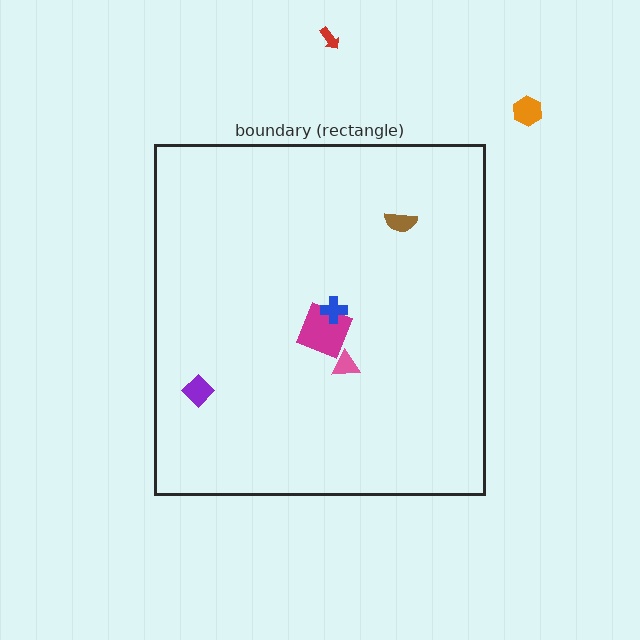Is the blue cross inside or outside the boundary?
Inside.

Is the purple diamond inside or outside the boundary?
Inside.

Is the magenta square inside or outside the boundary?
Inside.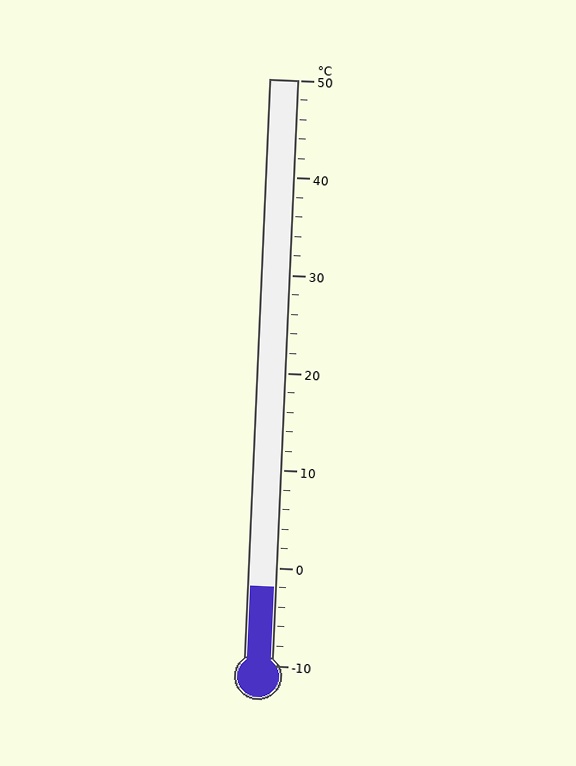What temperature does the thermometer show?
The thermometer shows approximately -2°C.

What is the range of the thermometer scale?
The thermometer scale ranges from -10°C to 50°C.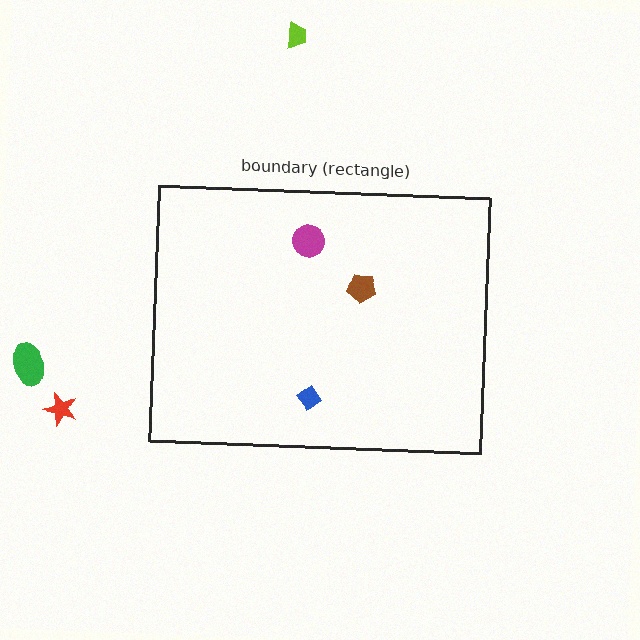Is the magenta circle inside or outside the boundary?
Inside.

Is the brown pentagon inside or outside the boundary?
Inside.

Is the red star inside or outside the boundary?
Outside.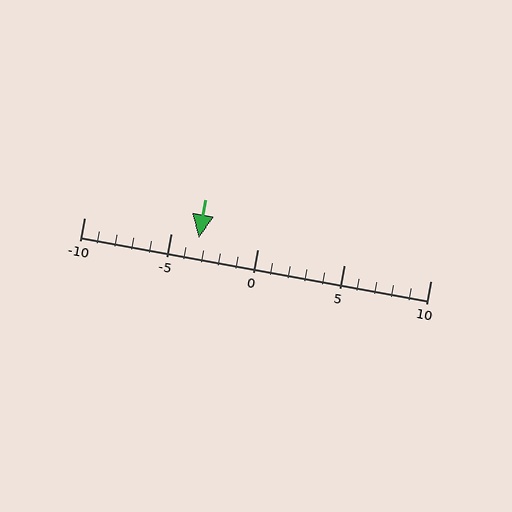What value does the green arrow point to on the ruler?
The green arrow points to approximately -3.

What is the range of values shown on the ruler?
The ruler shows values from -10 to 10.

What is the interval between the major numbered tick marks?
The major tick marks are spaced 5 units apart.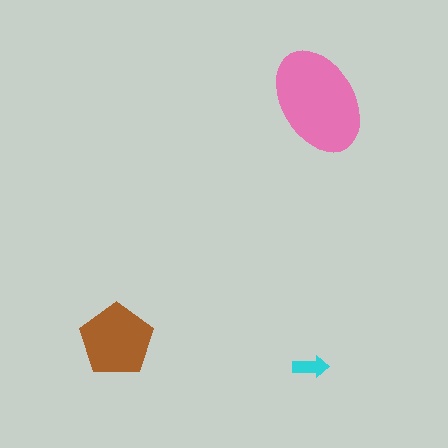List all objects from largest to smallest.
The pink ellipse, the brown pentagon, the cyan arrow.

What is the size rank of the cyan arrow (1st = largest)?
3rd.